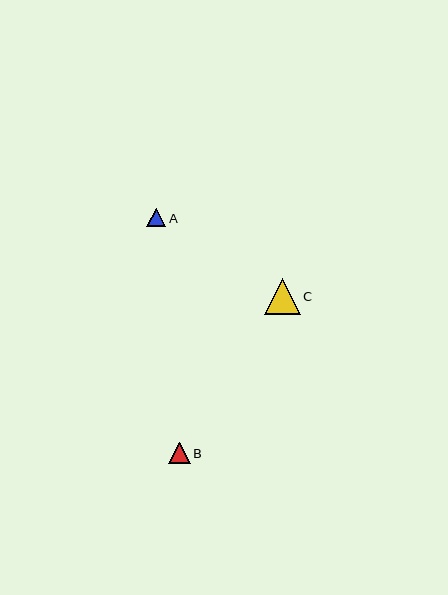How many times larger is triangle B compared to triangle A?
Triangle B is approximately 1.1 times the size of triangle A.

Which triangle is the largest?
Triangle C is the largest with a size of approximately 35 pixels.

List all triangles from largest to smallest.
From largest to smallest: C, B, A.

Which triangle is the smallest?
Triangle A is the smallest with a size of approximately 19 pixels.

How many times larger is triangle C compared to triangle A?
Triangle C is approximately 1.9 times the size of triangle A.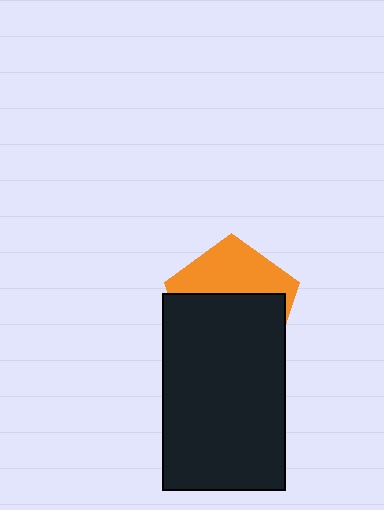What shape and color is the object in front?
The object in front is a black rectangle.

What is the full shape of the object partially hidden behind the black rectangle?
The partially hidden object is an orange pentagon.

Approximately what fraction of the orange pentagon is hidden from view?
Roughly 59% of the orange pentagon is hidden behind the black rectangle.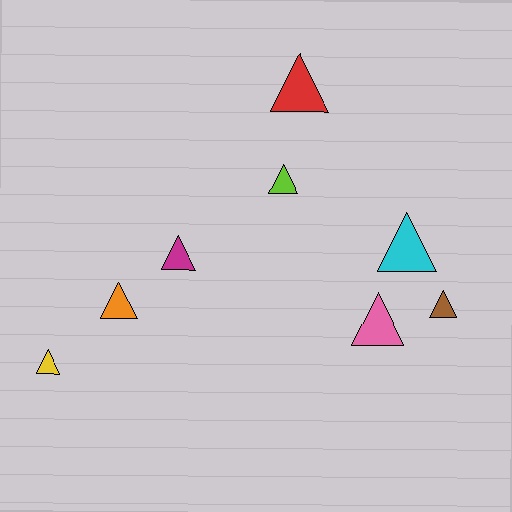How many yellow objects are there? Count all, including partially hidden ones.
There is 1 yellow object.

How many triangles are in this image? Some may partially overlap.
There are 8 triangles.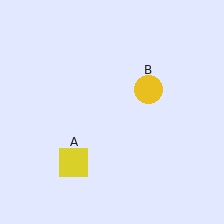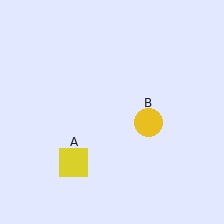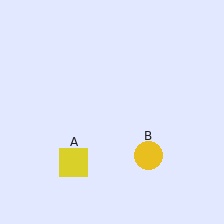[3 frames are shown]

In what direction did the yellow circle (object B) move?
The yellow circle (object B) moved down.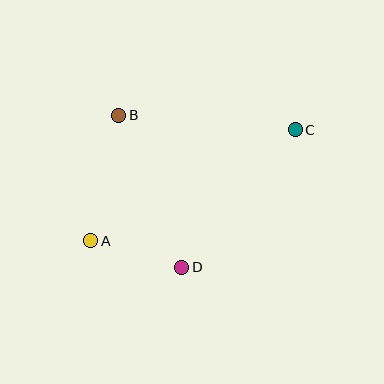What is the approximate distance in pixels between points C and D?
The distance between C and D is approximately 178 pixels.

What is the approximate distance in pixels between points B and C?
The distance between B and C is approximately 177 pixels.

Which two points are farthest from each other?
Points A and C are farthest from each other.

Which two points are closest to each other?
Points A and D are closest to each other.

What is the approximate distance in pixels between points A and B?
The distance between A and B is approximately 129 pixels.